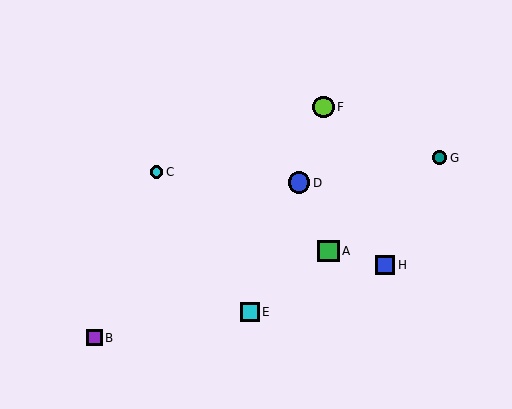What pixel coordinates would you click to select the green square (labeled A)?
Click at (328, 251) to select the green square A.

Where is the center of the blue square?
The center of the blue square is at (385, 265).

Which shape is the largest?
The green square (labeled A) is the largest.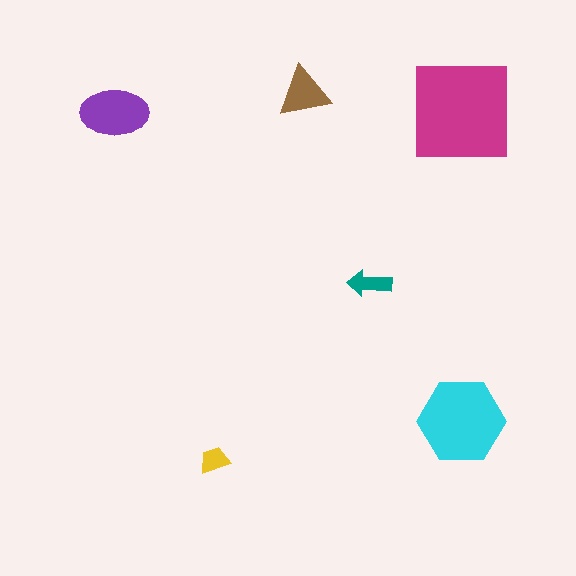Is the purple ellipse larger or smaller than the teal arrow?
Larger.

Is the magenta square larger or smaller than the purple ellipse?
Larger.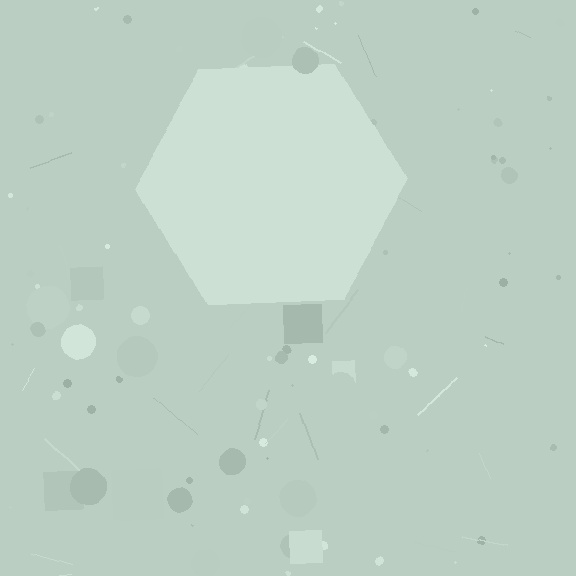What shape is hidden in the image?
A hexagon is hidden in the image.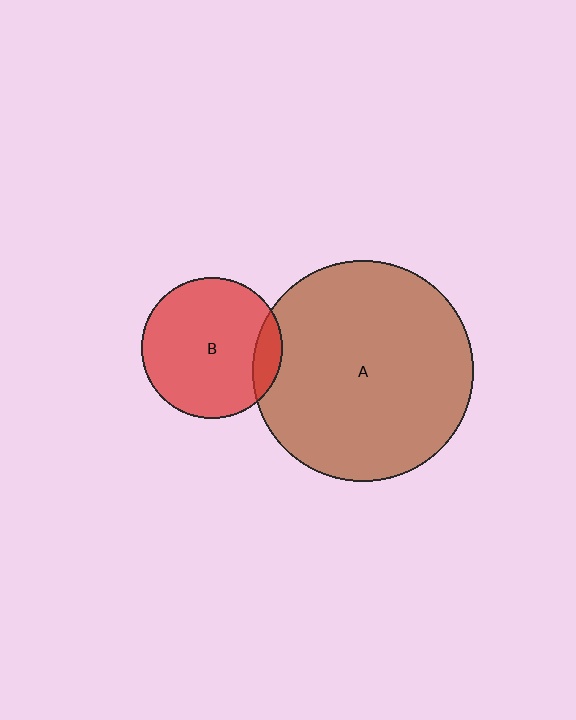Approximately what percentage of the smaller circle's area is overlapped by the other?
Approximately 10%.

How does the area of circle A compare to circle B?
Approximately 2.5 times.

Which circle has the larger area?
Circle A (brown).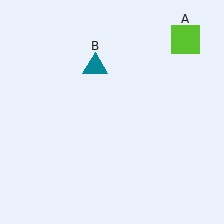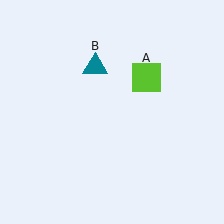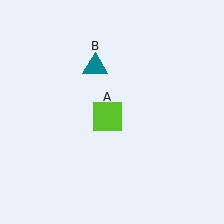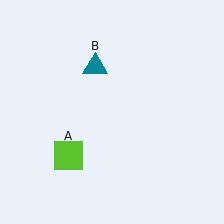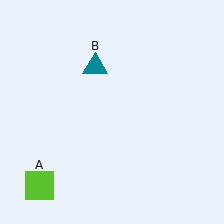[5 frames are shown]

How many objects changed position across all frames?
1 object changed position: lime square (object A).